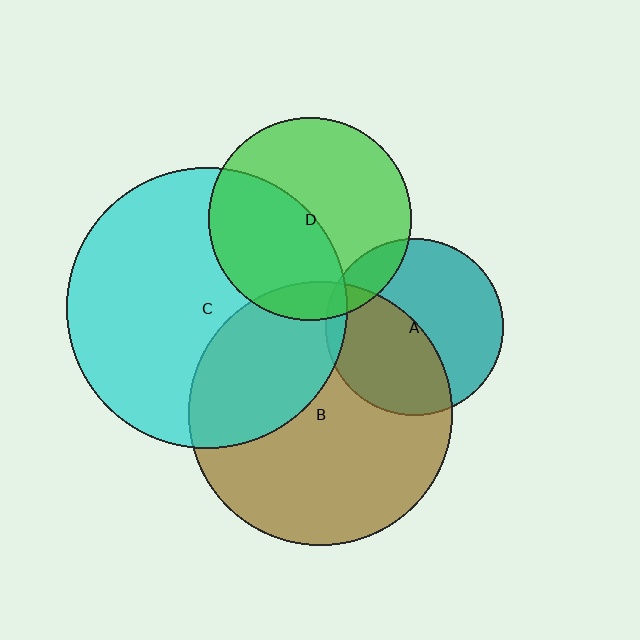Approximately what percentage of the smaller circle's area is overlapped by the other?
Approximately 5%.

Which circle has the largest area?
Circle C (cyan).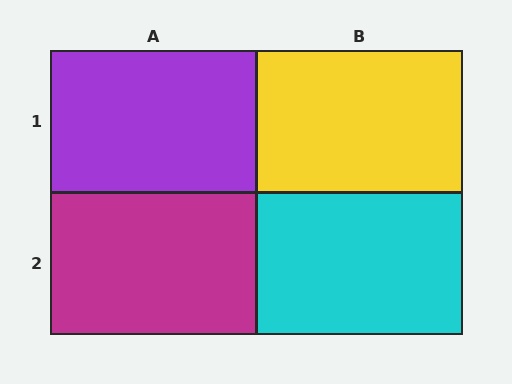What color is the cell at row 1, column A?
Purple.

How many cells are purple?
1 cell is purple.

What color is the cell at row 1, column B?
Yellow.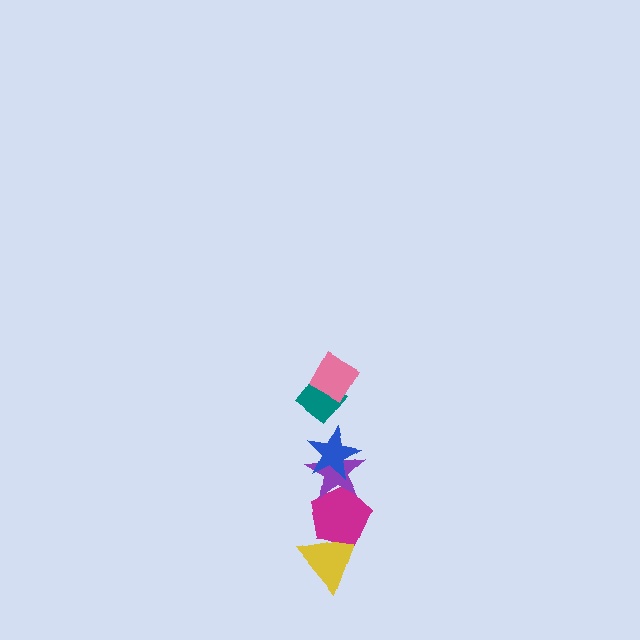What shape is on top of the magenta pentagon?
The purple star is on top of the magenta pentagon.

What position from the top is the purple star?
The purple star is 4th from the top.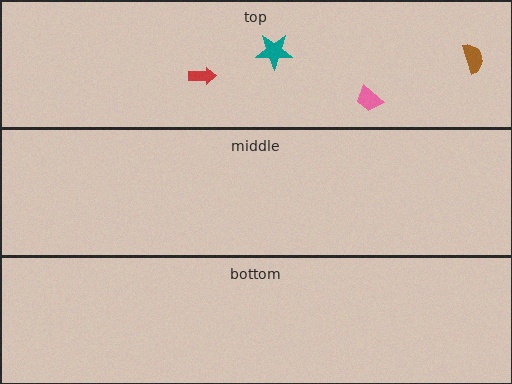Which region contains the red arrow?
The top region.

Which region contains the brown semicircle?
The top region.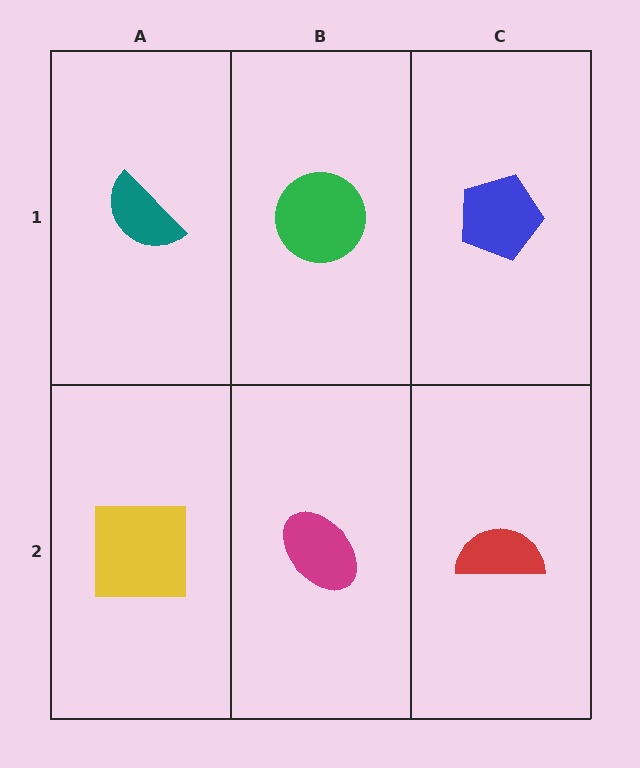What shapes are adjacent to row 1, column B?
A magenta ellipse (row 2, column B), a teal semicircle (row 1, column A), a blue pentagon (row 1, column C).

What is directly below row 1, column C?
A red semicircle.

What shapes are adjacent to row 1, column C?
A red semicircle (row 2, column C), a green circle (row 1, column B).